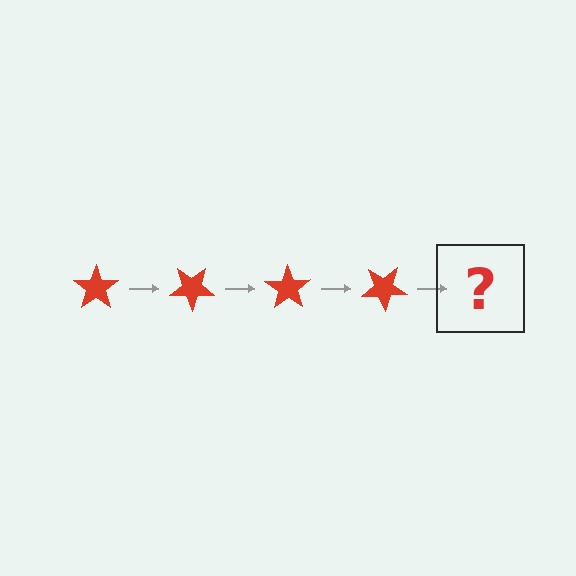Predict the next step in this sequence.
The next step is a red star rotated 140 degrees.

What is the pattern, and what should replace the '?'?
The pattern is that the star rotates 35 degrees each step. The '?' should be a red star rotated 140 degrees.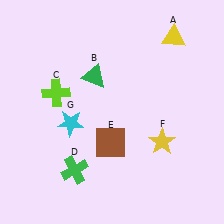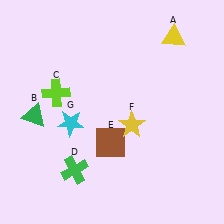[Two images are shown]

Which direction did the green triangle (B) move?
The green triangle (B) moved left.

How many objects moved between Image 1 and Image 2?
2 objects moved between the two images.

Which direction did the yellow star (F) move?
The yellow star (F) moved left.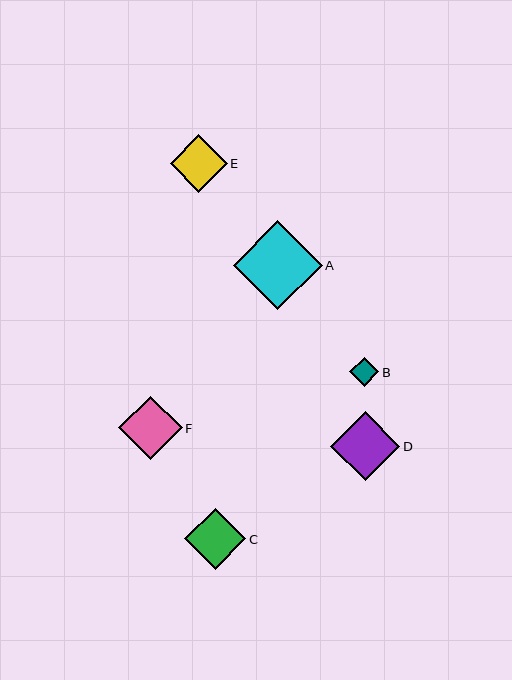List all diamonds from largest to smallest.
From largest to smallest: A, D, F, C, E, B.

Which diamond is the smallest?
Diamond B is the smallest with a size of approximately 29 pixels.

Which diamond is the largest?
Diamond A is the largest with a size of approximately 89 pixels.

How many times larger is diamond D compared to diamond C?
Diamond D is approximately 1.1 times the size of diamond C.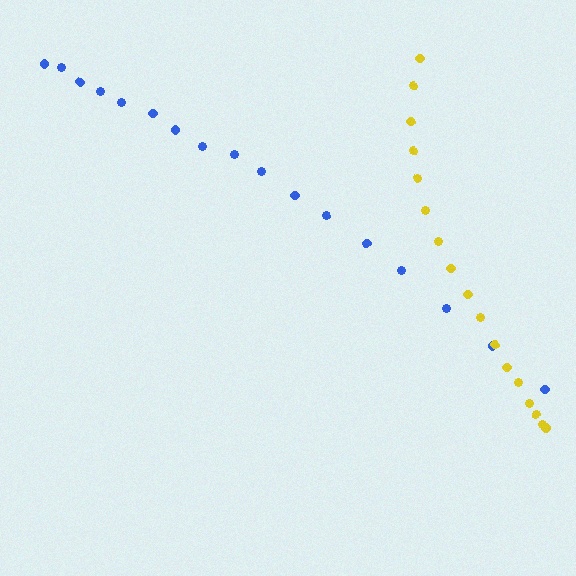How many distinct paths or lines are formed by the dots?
There are 2 distinct paths.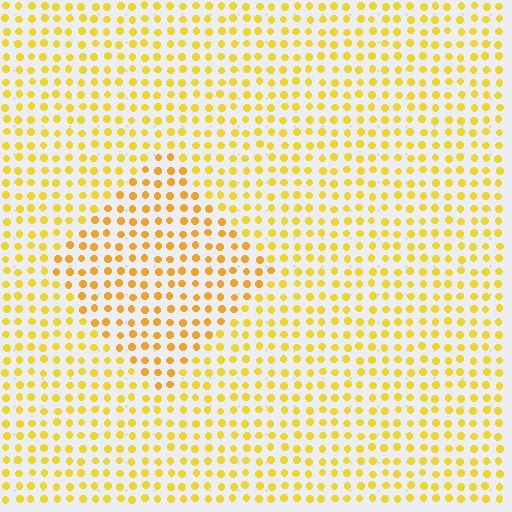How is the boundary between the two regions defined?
The boundary is defined purely by a slight shift in hue (about 16 degrees). Spacing, size, and orientation are identical on both sides.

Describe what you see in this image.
The image is filled with small yellow elements in a uniform arrangement. A diamond-shaped region is visible where the elements are tinted to a slightly different hue, forming a subtle color boundary.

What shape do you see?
I see a diamond.